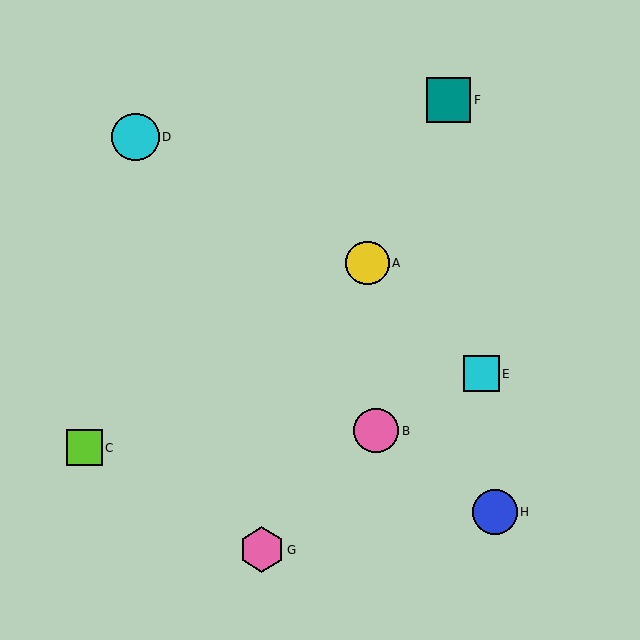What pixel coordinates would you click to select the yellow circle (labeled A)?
Click at (367, 263) to select the yellow circle A.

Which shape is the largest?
The cyan circle (labeled D) is the largest.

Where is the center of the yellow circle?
The center of the yellow circle is at (367, 263).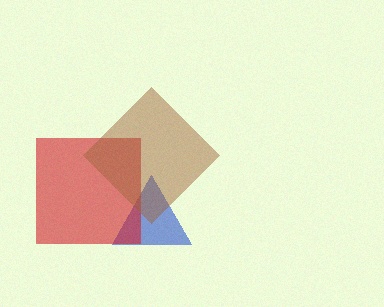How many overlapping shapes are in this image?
There are 3 overlapping shapes in the image.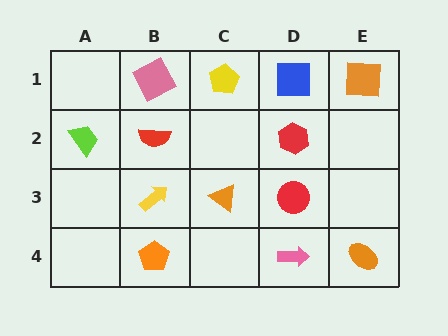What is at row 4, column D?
A pink arrow.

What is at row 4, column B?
An orange pentagon.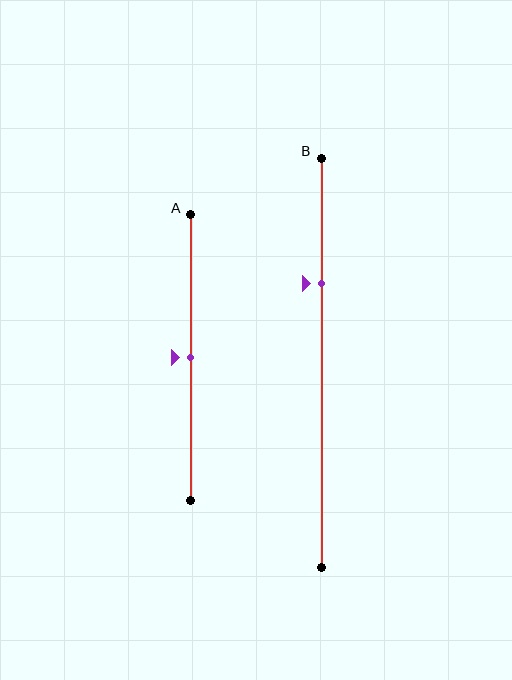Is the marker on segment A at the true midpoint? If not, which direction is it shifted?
Yes, the marker on segment A is at the true midpoint.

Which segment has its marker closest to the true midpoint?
Segment A has its marker closest to the true midpoint.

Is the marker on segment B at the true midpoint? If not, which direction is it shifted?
No, the marker on segment B is shifted upward by about 19% of the segment length.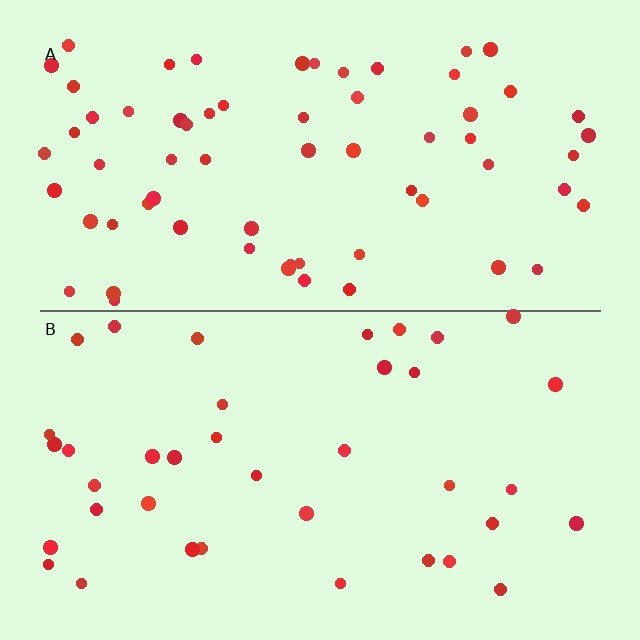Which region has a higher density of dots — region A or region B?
A (the top).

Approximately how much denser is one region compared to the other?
Approximately 1.7× — region A over region B.